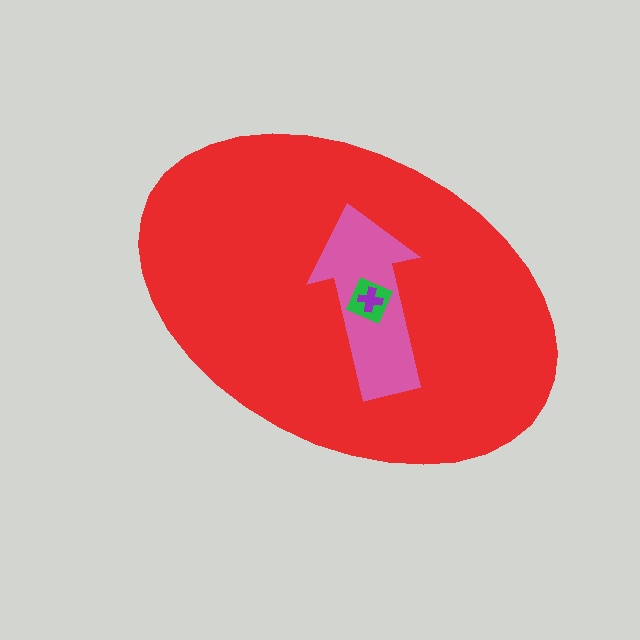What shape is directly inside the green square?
The purple cross.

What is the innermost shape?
The purple cross.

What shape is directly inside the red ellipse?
The pink arrow.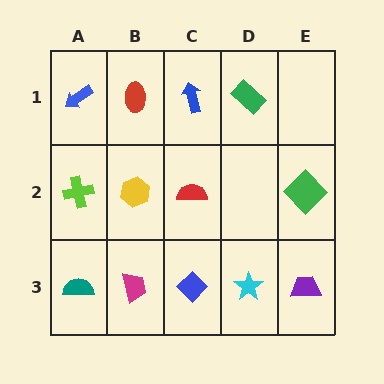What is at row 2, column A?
A lime cross.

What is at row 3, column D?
A cyan star.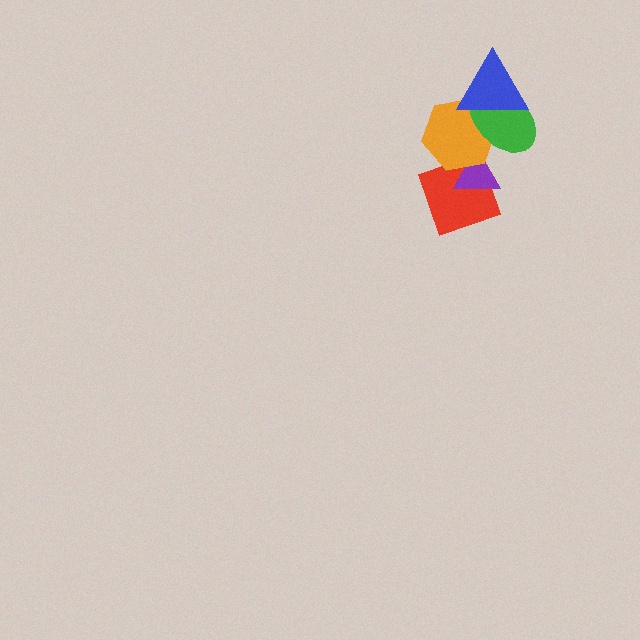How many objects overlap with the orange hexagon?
4 objects overlap with the orange hexagon.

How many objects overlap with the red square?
2 objects overlap with the red square.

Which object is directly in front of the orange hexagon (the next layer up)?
The green ellipse is directly in front of the orange hexagon.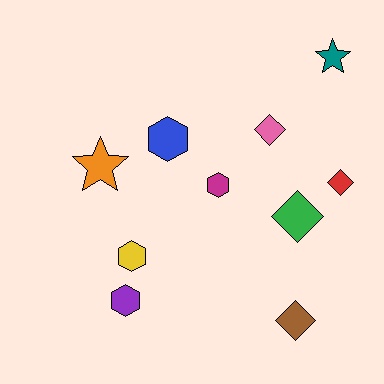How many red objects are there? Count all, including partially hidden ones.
There is 1 red object.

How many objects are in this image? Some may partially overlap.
There are 10 objects.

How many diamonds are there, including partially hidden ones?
There are 4 diamonds.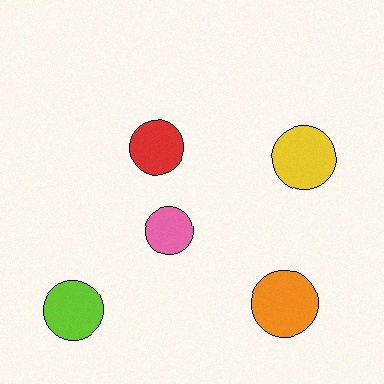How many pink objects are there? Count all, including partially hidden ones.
There is 1 pink object.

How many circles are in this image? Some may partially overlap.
There are 5 circles.